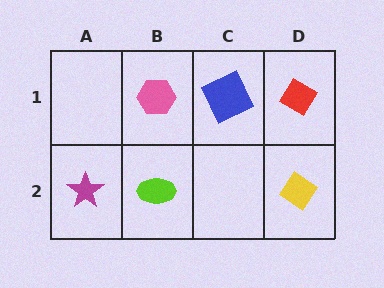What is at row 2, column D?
A yellow diamond.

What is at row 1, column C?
A blue square.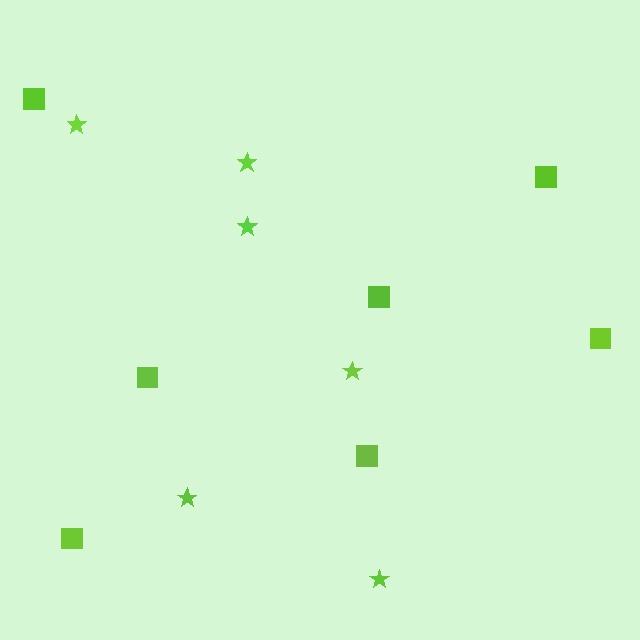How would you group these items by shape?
There are 2 groups: one group of squares (7) and one group of stars (6).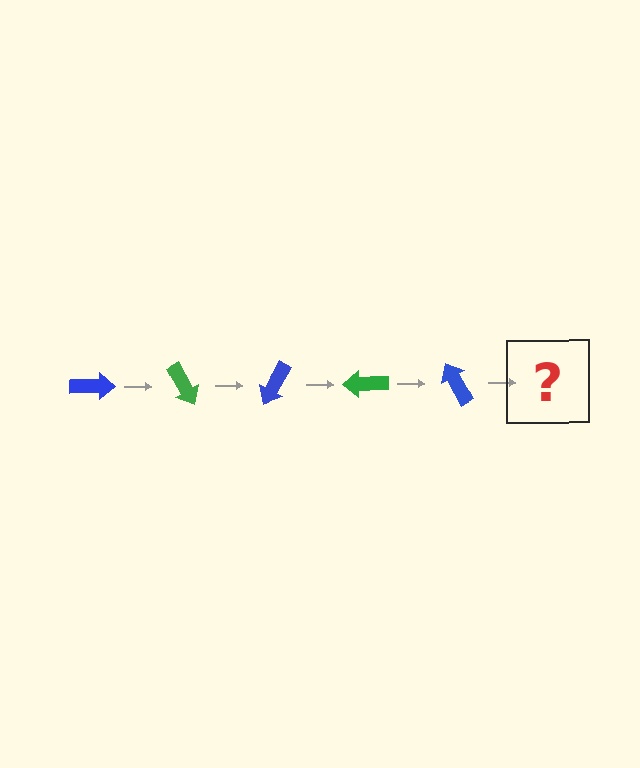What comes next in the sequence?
The next element should be a green arrow, rotated 300 degrees from the start.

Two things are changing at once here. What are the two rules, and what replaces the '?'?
The two rules are that it rotates 60 degrees each step and the color cycles through blue and green. The '?' should be a green arrow, rotated 300 degrees from the start.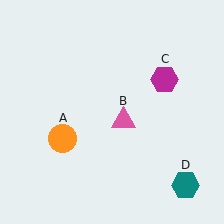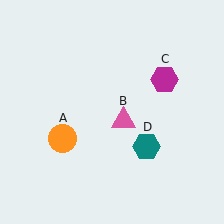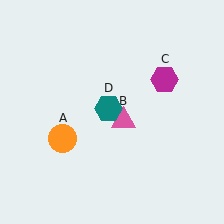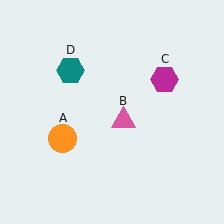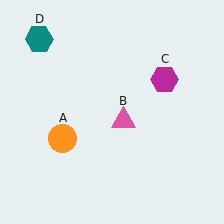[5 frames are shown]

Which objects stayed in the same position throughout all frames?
Orange circle (object A) and pink triangle (object B) and magenta hexagon (object C) remained stationary.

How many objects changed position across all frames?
1 object changed position: teal hexagon (object D).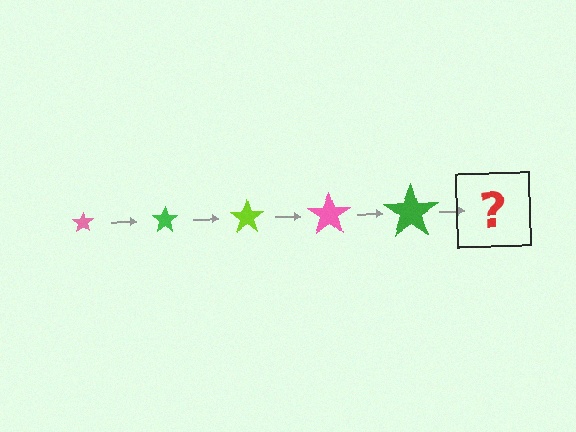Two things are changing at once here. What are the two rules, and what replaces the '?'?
The two rules are that the star grows larger each step and the color cycles through pink, green, and lime. The '?' should be a lime star, larger than the previous one.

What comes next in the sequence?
The next element should be a lime star, larger than the previous one.